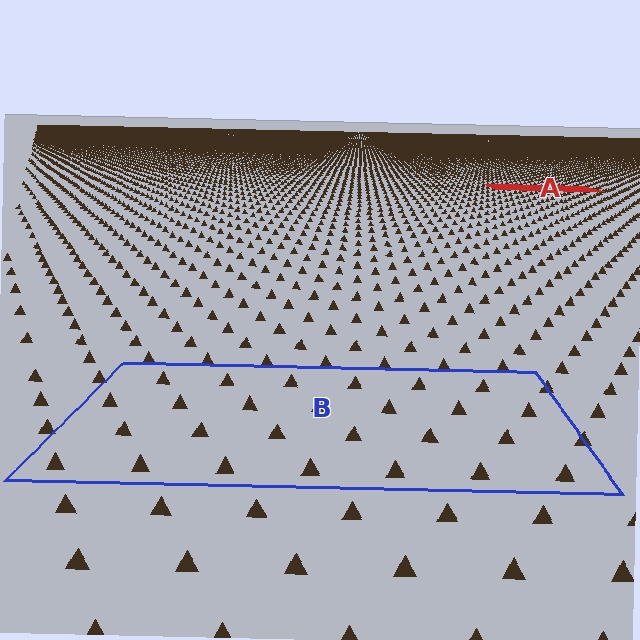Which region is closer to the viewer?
Region B is closer. The texture elements there are larger and more spread out.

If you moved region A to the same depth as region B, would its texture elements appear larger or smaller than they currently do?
They would appear larger. At a closer depth, the same texture elements are projected at a bigger on-screen size.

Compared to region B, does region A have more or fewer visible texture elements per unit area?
Region A has more texture elements per unit area — they are packed more densely because it is farther away.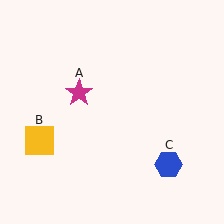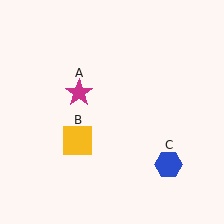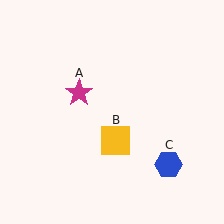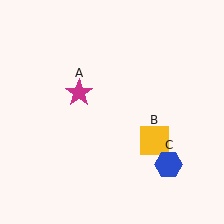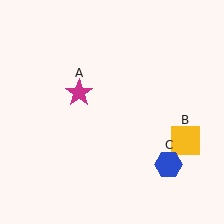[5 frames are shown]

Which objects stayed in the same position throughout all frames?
Magenta star (object A) and blue hexagon (object C) remained stationary.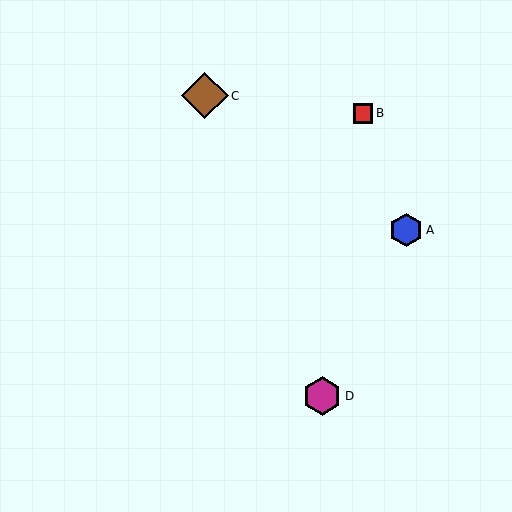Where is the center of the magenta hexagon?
The center of the magenta hexagon is at (322, 396).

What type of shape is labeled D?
Shape D is a magenta hexagon.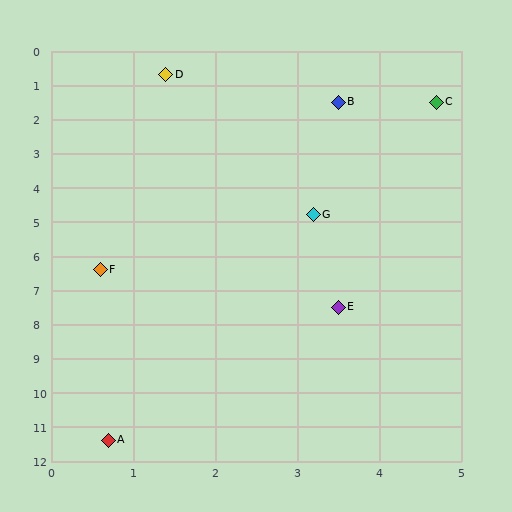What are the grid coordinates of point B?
Point B is at approximately (3.5, 1.5).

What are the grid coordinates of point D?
Point D is at approximately (1.4, 0.7).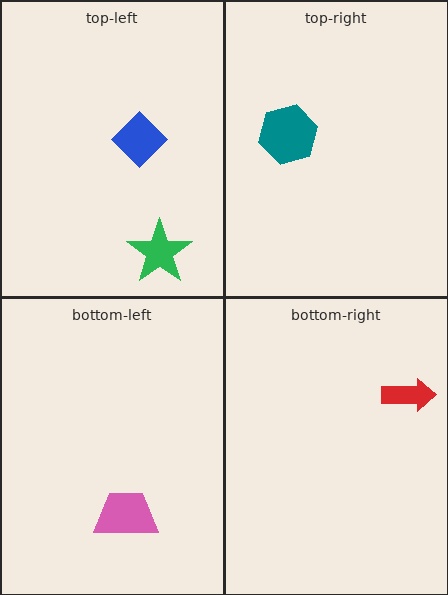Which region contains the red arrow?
The bottom-right region.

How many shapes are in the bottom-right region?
1.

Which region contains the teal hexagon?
The top-right region.